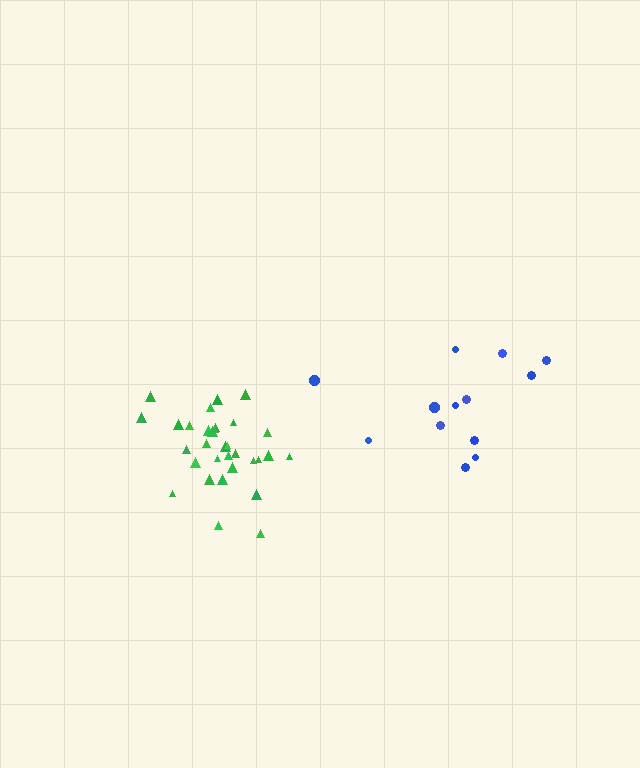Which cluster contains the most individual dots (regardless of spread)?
Green (33).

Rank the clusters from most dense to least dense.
green, blue.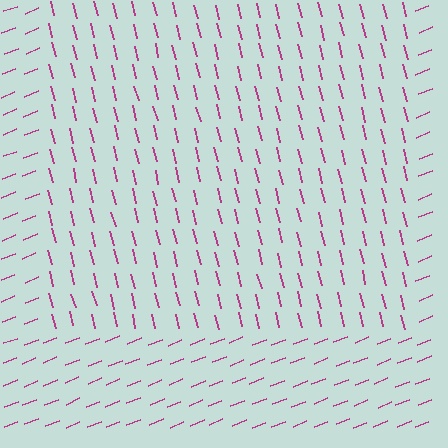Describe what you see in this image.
The image is filled with small magenta line segments. A rectangle region in the image has lines oriented differently from the surrounding lines, creating a visible texture boundary.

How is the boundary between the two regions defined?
The boundary is defined purely by a change in line orientation (approximately 82 degrees difference). All lines are the same color and thickness.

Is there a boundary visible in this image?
Yes, there is a texture boundary formed by a change in line orientation.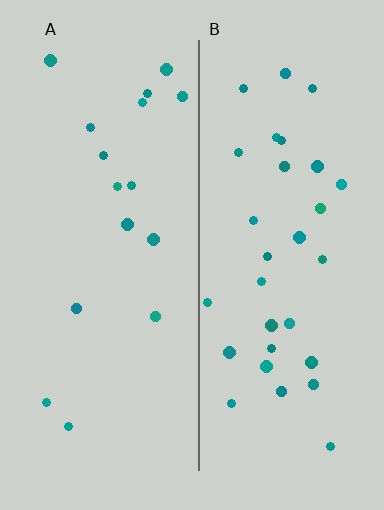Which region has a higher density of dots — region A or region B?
B (the right).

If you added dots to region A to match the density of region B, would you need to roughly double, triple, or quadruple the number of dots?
Approximately double.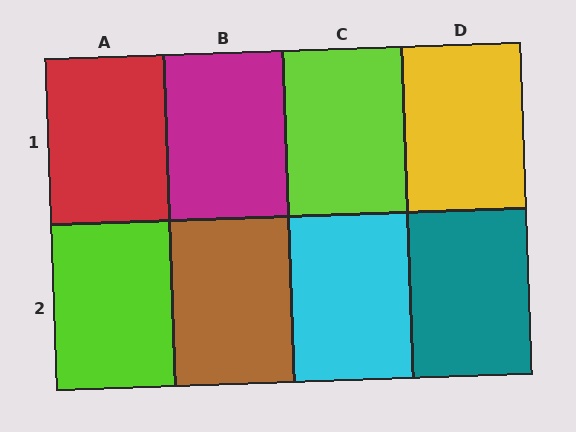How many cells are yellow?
1 cell is yellow.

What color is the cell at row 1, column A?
Red.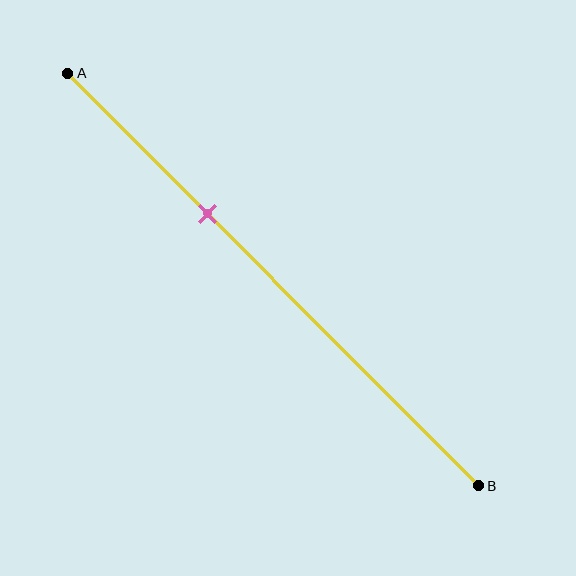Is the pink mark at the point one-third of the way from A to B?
Yes, the mark is approximately at the one-third point.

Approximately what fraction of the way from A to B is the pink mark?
The pink mark is approximately 35% of the way from A to B.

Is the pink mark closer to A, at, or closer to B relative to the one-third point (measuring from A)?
The pink mark is approximately at the one-third point of segment AB.